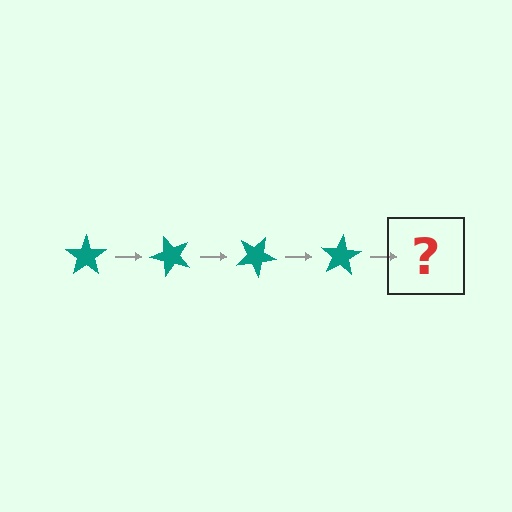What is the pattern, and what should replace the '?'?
The pattern is that the star rotates 50 degrees each step. The '?' should be a teal star rotated 200 degrees.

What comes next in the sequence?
The next element should be a teal star rotated 200 degrees.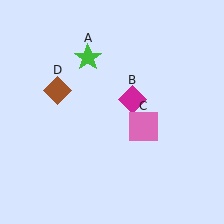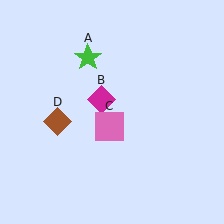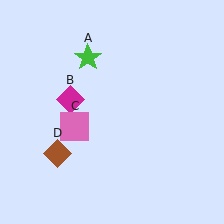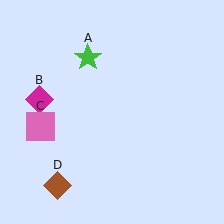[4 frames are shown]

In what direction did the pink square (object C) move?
The pink square (object C) moved left.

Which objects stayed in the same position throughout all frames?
Green star (object A) remained stationary.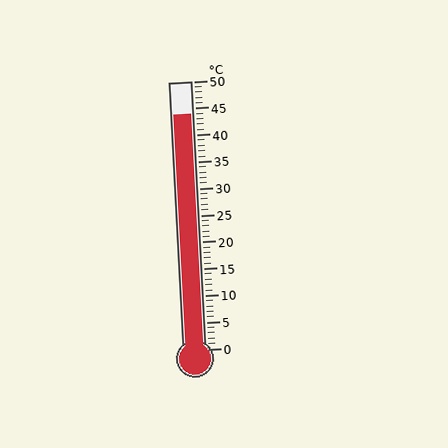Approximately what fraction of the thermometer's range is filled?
The thermometer is filled to approximately 90% of its range.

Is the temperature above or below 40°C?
The temperature is above 40°C.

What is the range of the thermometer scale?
The thermometer scale ranges from 0°C to 50°C.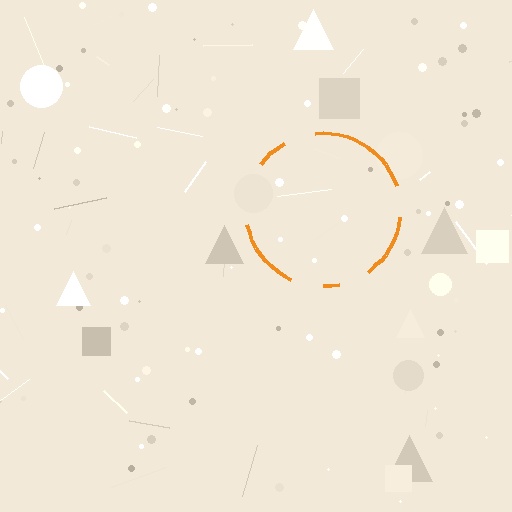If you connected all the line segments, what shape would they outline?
They would outline a circle.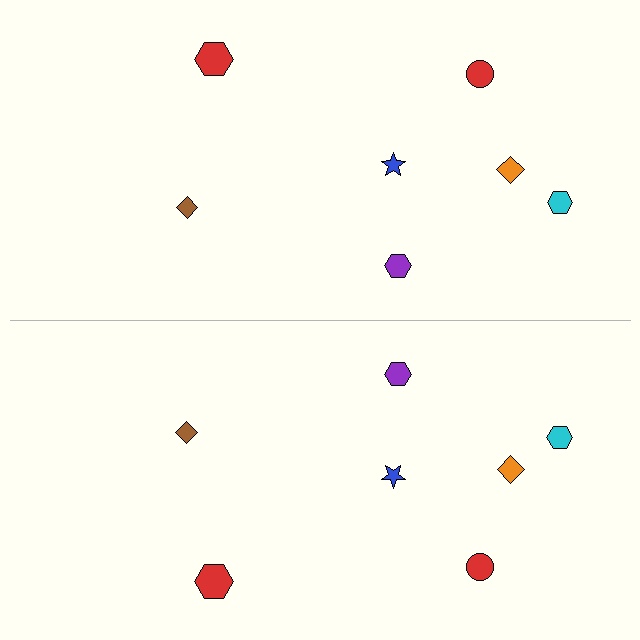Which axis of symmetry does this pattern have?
The pattern has a horizontal axis of symmetry running through the center of the image.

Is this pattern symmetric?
Yes, this pattern has bilateral (reflection) symmetry.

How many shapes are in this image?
There are 14 shapes in this image.